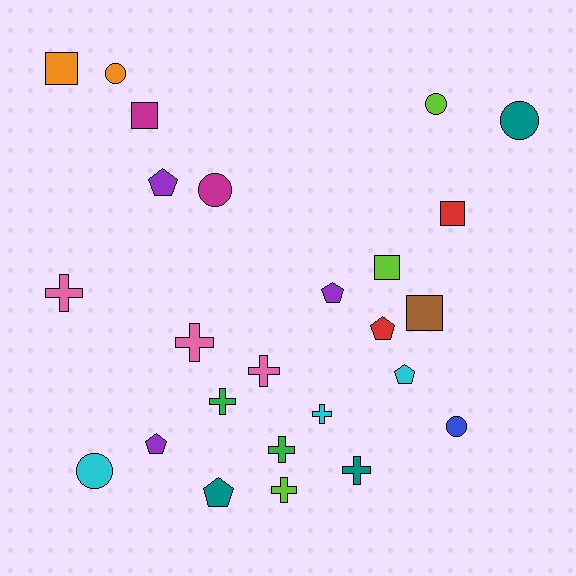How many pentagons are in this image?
There are 6 pentagons.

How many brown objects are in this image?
There is 1 brown object.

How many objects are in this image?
There are 25 objects.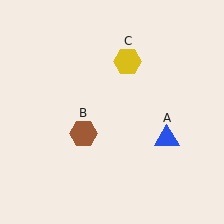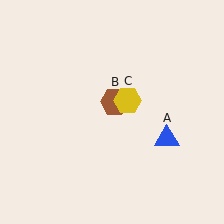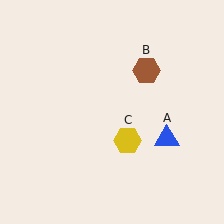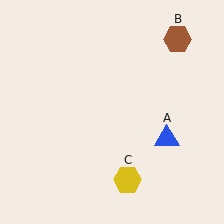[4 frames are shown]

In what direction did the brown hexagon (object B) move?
The brown hexagon (object B) moved up and to the right.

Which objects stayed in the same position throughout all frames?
Blue triangle (object A) remained stationary.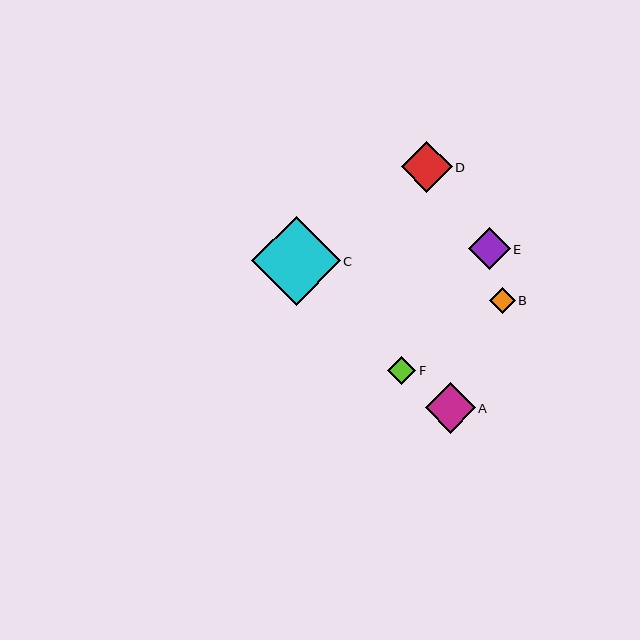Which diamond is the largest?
Diamond C is the largest with a size of approximately 89 pixels.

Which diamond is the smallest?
Diamond B is the smallest with a size of approximately 26 pixels.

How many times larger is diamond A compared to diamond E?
Diamond A is approximately 1.2 times the size of diamond E.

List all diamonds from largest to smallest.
From largest to smallest: C, D, A, E, F, B.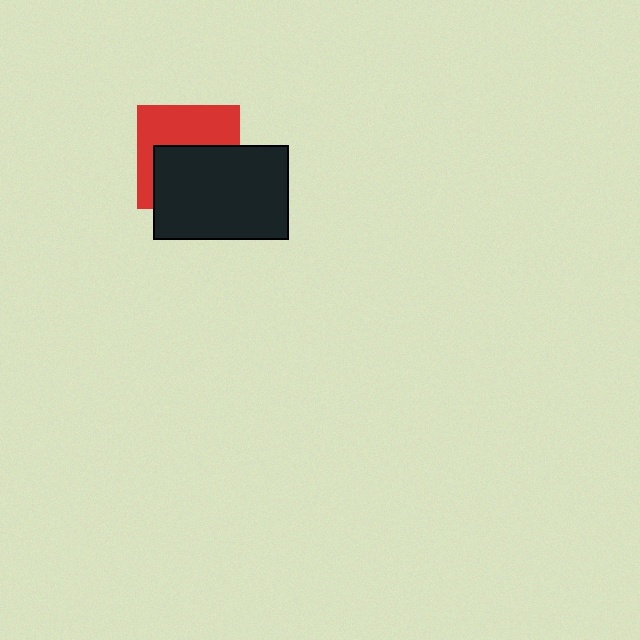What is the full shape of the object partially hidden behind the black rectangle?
The partially hidden object is a red square.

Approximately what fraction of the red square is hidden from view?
Roughly 52% of the red square is hidden behind the black rectangle.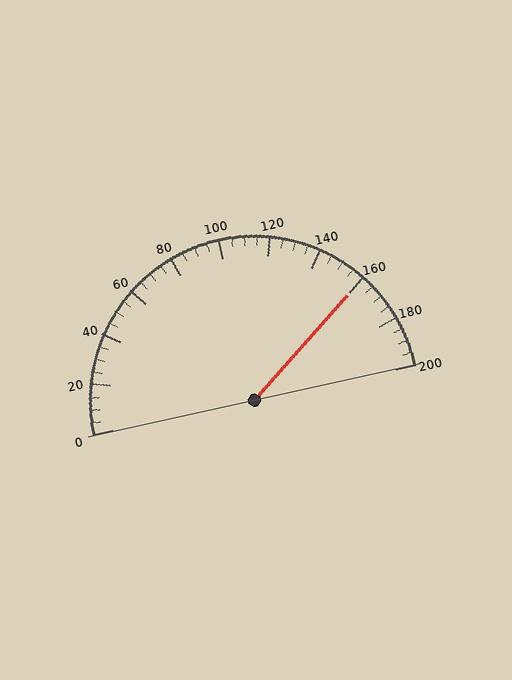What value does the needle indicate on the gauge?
The needle indicates approximately 160.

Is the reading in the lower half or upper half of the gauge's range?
The reading is in the upper half of the range (0 to 200).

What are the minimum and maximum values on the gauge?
The gauge ranges from 0 to 200.